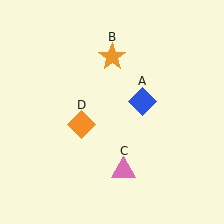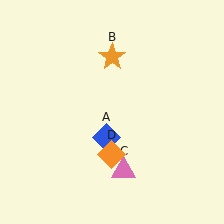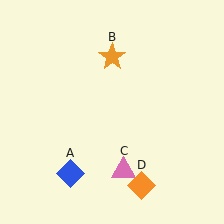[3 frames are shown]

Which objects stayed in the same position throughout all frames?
Orange star (object B) and pink triangle (object C) remained stationary.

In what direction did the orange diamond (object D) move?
The orange diamond (object D) moved down and to the right.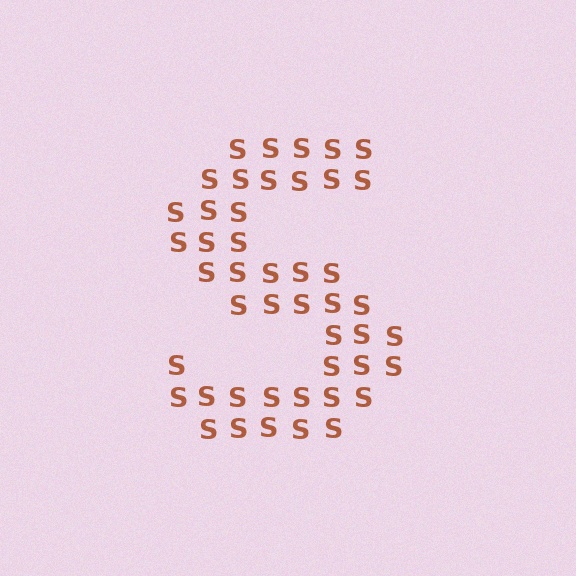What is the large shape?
The large shape is the letter S.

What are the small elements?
The small elements are letter S's.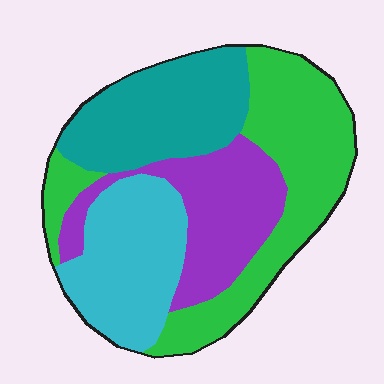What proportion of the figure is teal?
Teal takes up about one quarter (1/4) of the figure.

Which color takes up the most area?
Green, at roughly 35%.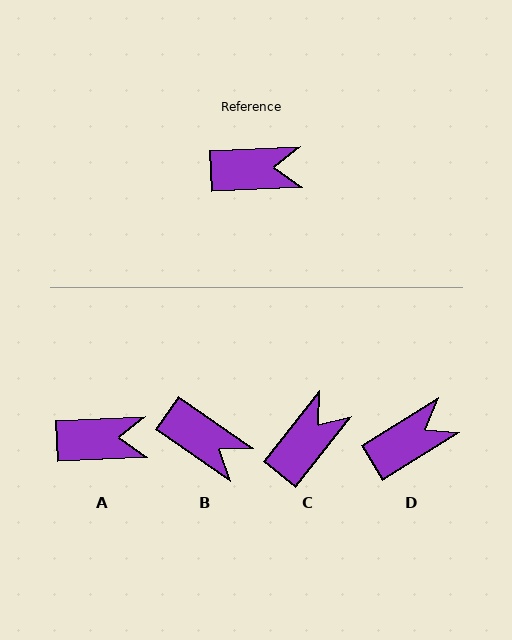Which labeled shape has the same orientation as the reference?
A.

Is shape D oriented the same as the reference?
No, it is off by about 29 degrees.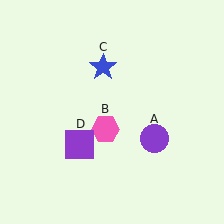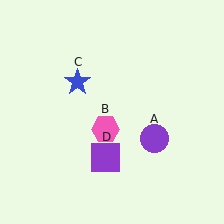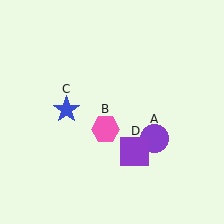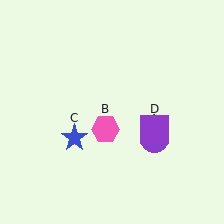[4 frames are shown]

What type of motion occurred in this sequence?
The blue star (object C), purple square (object D) rotated counterclockwise around the center of the scene.